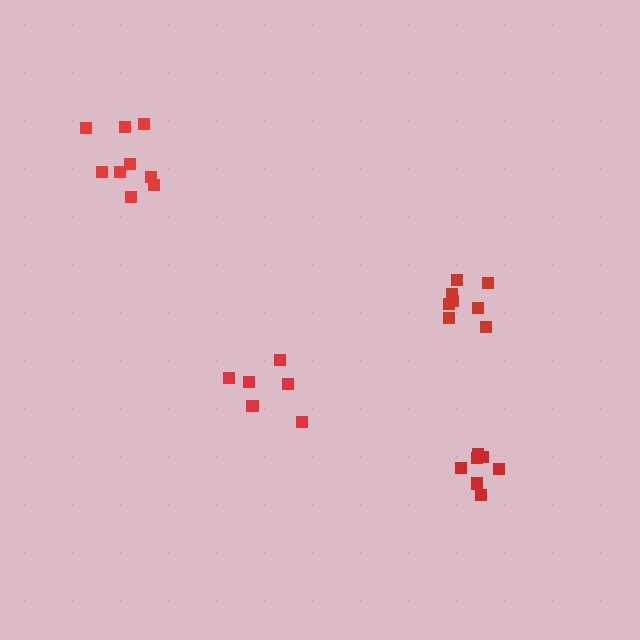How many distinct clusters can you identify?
There are 4 distinct clusters.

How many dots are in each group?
Group 1: 8 dots, Group 2: 8 dots, Group 3: 9 dots, Group 4: 6 dots (31 total).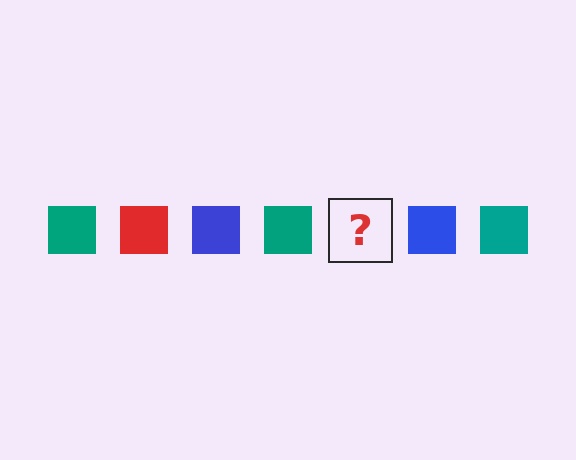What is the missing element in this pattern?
The missing element is a red square.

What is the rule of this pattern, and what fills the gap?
The rule is that the pattern cycles through teal, red, blue squares. The gap should be filled with a red square.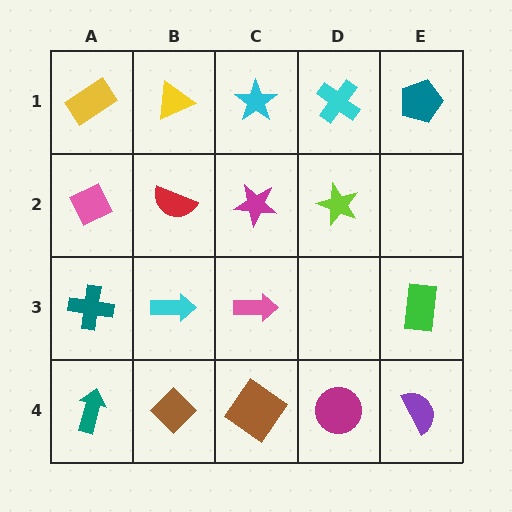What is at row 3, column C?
A pink arrow.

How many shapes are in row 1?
5 shapes.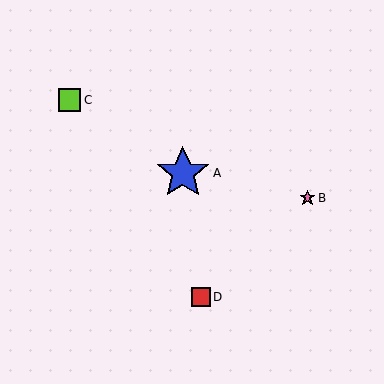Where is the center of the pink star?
The center of the pink star is at (308, 198).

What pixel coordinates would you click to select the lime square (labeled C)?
Click at (70, 100) to select the lime square C.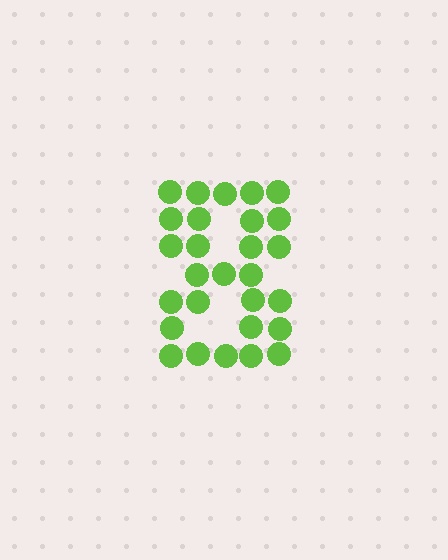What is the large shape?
The large shape is the digit 8.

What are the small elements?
The small elements are circles.